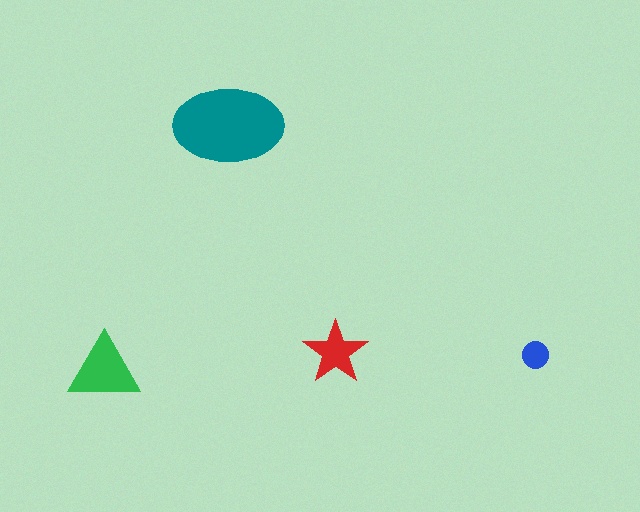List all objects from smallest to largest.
The blue circle, the red star, the green triangle, the teal ellipse.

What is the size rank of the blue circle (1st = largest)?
4th.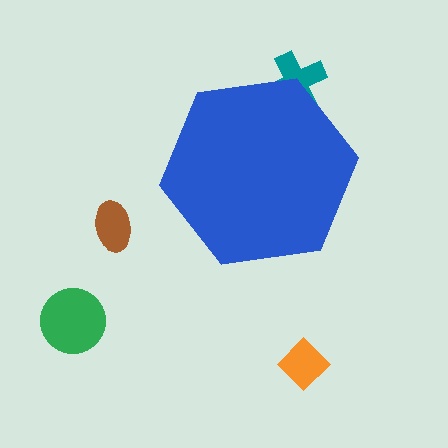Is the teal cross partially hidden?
Yes, the teal cross is partially hidden behind the blue hexagon.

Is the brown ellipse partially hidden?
No, the brown ellipse is fully visible.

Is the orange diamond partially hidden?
No, the orange diamond is fully visible.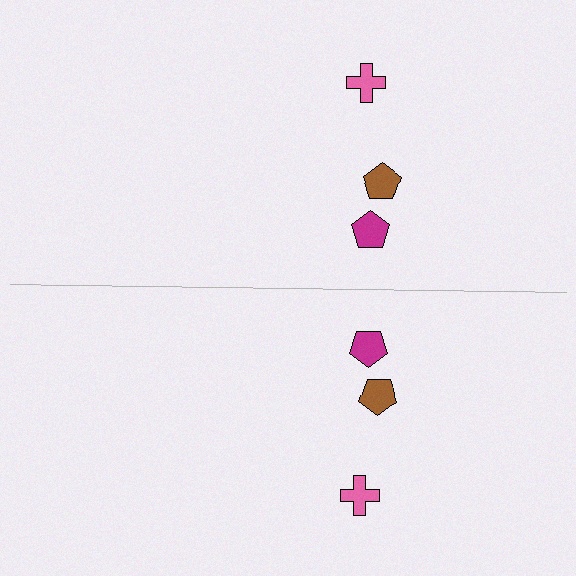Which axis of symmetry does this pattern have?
The pattern has a horizontal axis of symmetry running through the center of the image.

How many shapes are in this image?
There are 6 shapes in this image.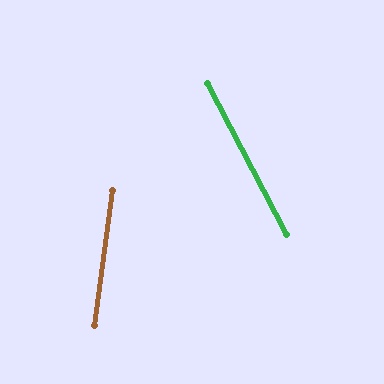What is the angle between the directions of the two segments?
Approximately 35 degrees.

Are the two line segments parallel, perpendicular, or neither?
Neither parallel nor perpendicular — they differ by about 35°.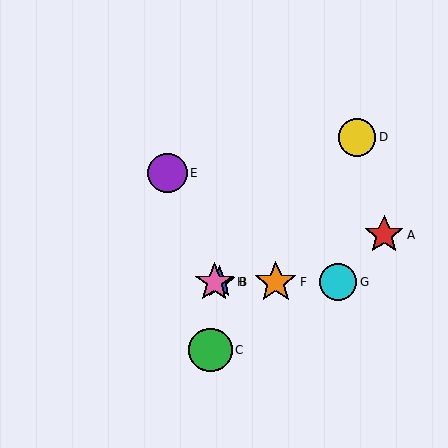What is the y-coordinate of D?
Object D is at y≈137.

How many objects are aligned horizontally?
4 objects (B, F, G, H) are aligned horizontally.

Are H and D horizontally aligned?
No, H is at y≈282 and D is at y≈137.